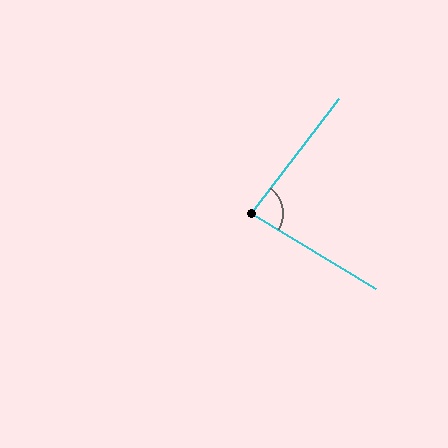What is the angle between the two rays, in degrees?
Approximately 84 degrees.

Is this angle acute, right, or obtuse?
It is acute.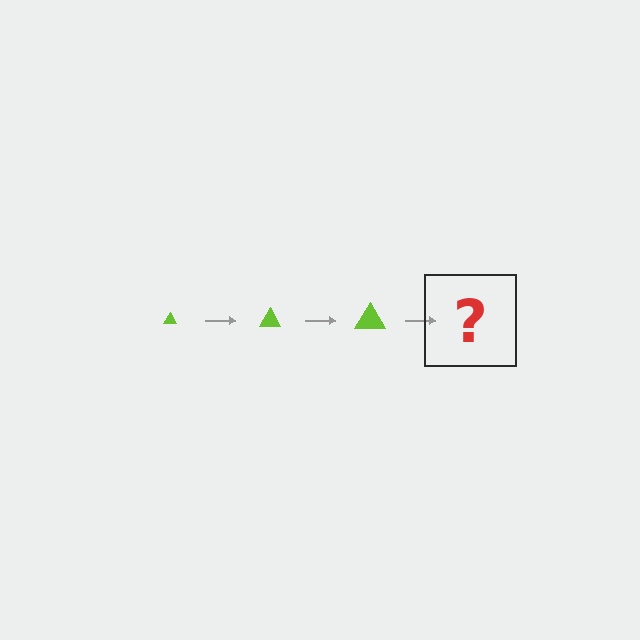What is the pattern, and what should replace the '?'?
The pattern is that the triangle gets progressively larger each step. The '?' should be a lime triangle, larger than the previous one.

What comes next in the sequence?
The next element should be a lime triangle, larger than the previous one.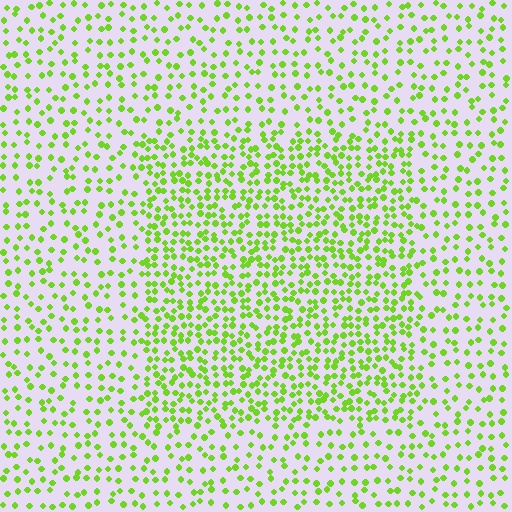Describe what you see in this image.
The image contains small lime elements arranged at two different densities. A rectangle-shaped region is visible where the elements are more densely packed than the surrounding area.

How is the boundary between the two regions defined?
The boundary is defined by a change in element density (approximately 1.9x ratio). All elements are the same color, size, and shape.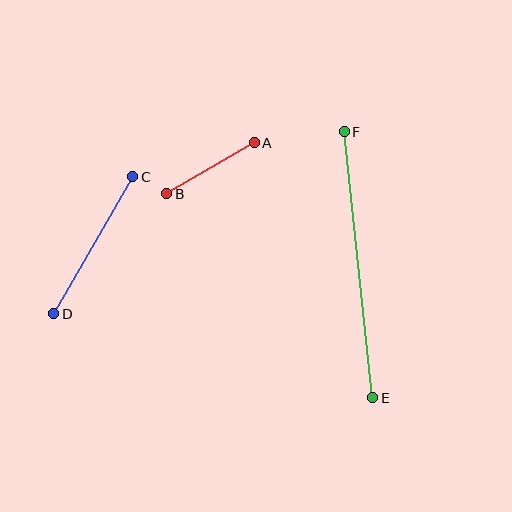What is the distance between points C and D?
The distance is approximately 158 pixels.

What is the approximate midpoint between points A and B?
The midpoint is at approximately (210, 168) pixels.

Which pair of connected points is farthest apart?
Points E and F are farthest apart.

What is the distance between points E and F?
The distance is approximately 268 pixels.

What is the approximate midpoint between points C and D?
The midpoint is at approximately (93, 245) pixels.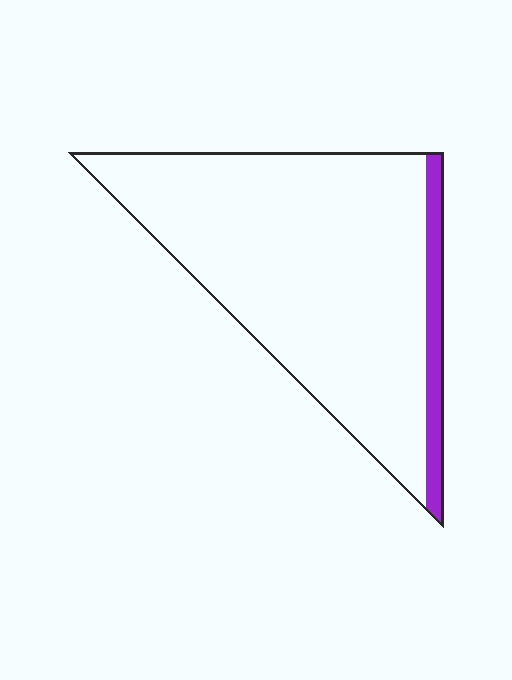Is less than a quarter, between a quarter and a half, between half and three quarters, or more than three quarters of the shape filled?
Less than a quarter.